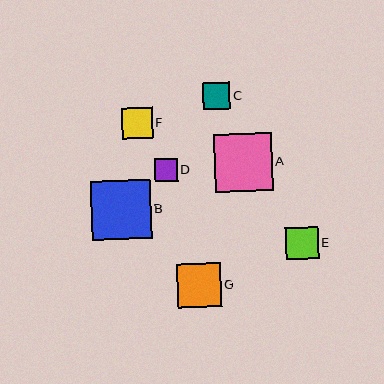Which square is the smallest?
Square D is the smallest with a size of approximately 23 pixels.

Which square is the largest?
Square B is the largest with a size of approximately 60 pixels.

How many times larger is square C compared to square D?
Square C is approximately 1.2 times the size of square D.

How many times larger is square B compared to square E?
Square B is approximately 1.8 times the size of square E.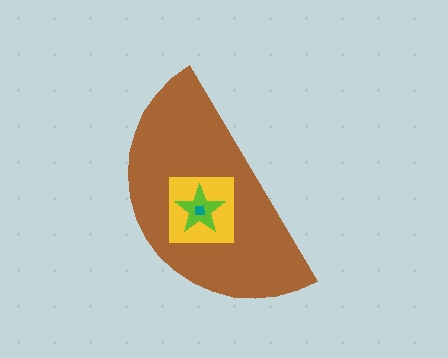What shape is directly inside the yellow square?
The lime star.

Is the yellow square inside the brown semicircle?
Yes.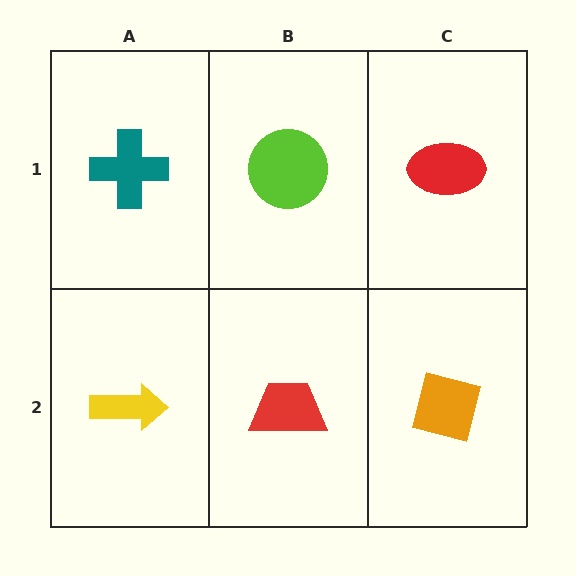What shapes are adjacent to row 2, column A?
A teal cross (row 1, column A), a red trapezoid (row 2, column B).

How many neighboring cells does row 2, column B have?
3.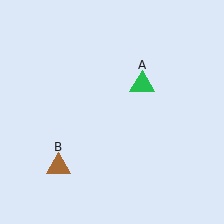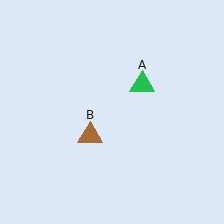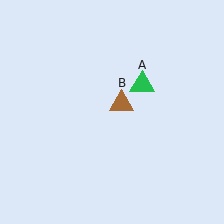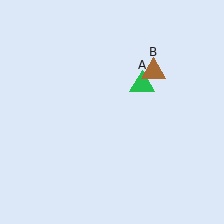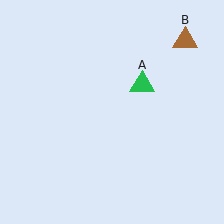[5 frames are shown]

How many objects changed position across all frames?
1 object changed position: brown triangle (object B).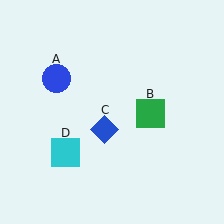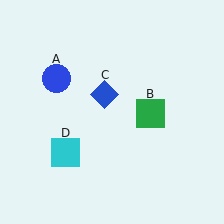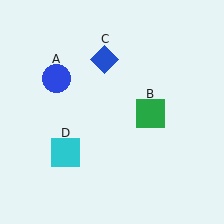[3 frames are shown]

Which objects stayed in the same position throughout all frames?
Blue circle (object A) and green square (object B) and cyan square (object D) remained stationary.